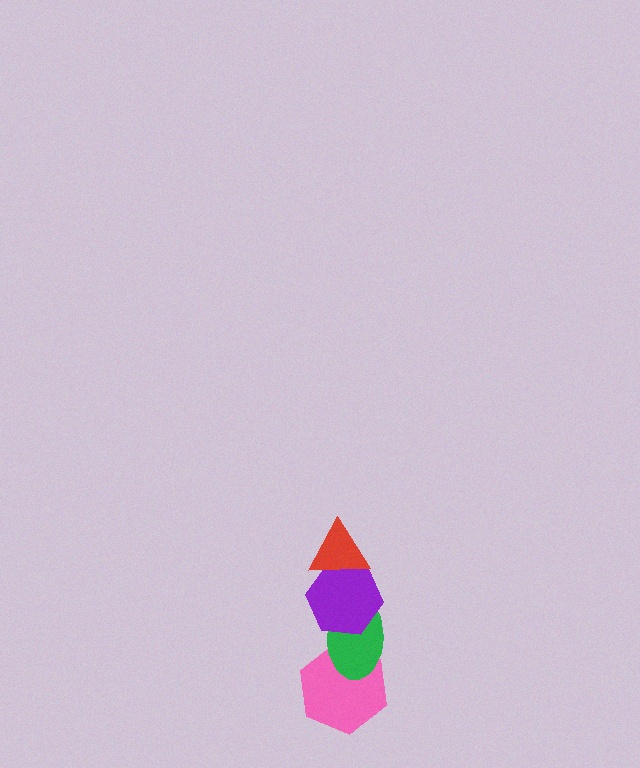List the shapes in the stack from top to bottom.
From top to bottom: the red triangle, the purple hexagon, the green ellipse, the pink hexagon.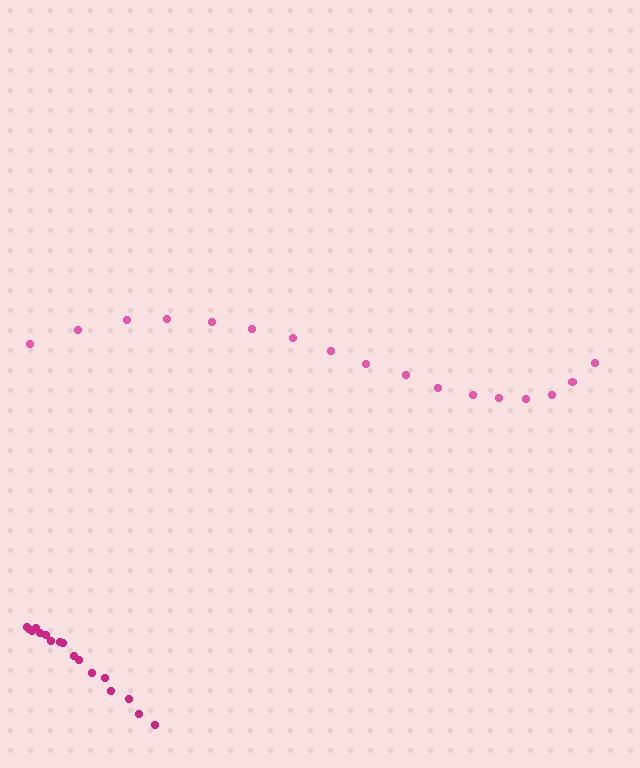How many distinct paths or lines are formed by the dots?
There are 2 distinct paths.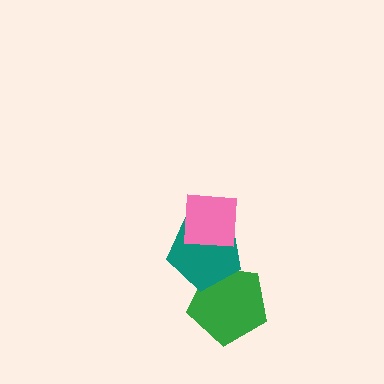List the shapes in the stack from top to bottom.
From top to bottom: the pink square, the teal pentagon, the green pentagon.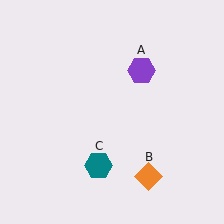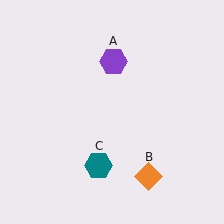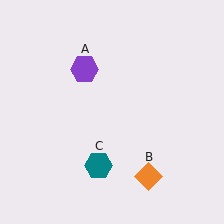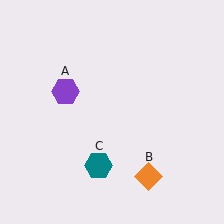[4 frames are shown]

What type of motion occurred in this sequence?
The purple hexagon (object A) rotated counterclockwise around the center of the scene.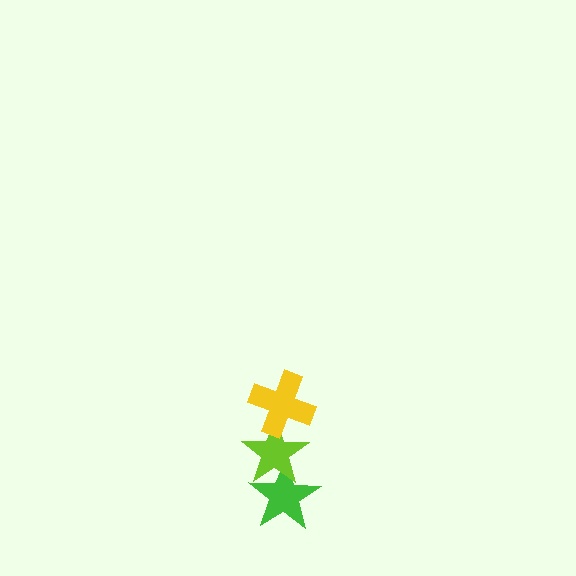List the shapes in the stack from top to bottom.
From top to bottom: the yellow cross, the lime star, the green star.